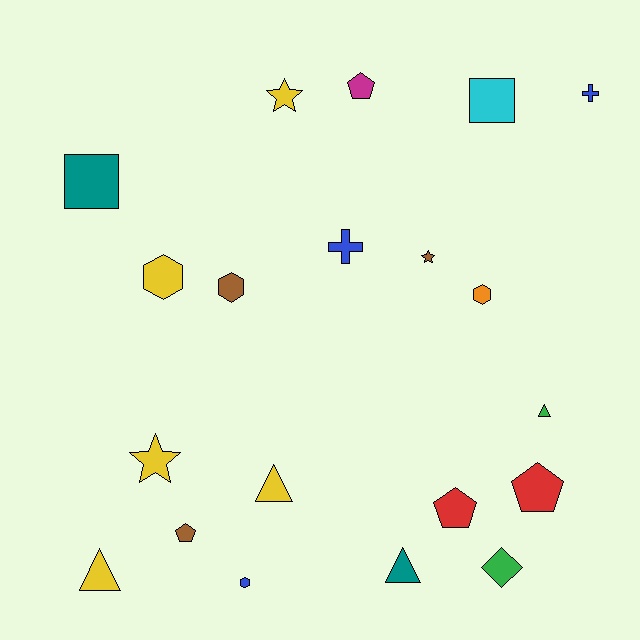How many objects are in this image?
There are 20 objects.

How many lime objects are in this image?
There are no lime objects.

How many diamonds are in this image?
There is 1 diamond.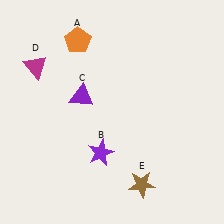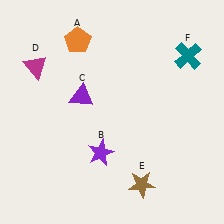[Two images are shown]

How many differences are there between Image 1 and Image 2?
There is 1 difference between the two images.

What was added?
A teal cross (F) was added in Image 2.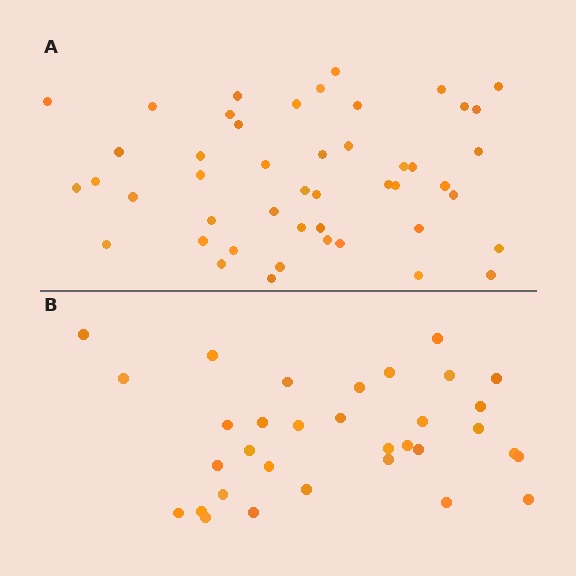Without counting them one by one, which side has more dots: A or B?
Region A (the top region) has more dots.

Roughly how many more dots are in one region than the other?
Region A has approximately 15 more dots than region B.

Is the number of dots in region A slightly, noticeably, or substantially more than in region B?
Region A has noticeably more, but not dramatically so. The ratio is roughly 1.4 to 1.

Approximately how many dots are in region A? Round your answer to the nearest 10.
About 50 dots. (The exact count is 47, which rounds to 50.)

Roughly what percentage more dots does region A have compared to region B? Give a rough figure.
About 40% more.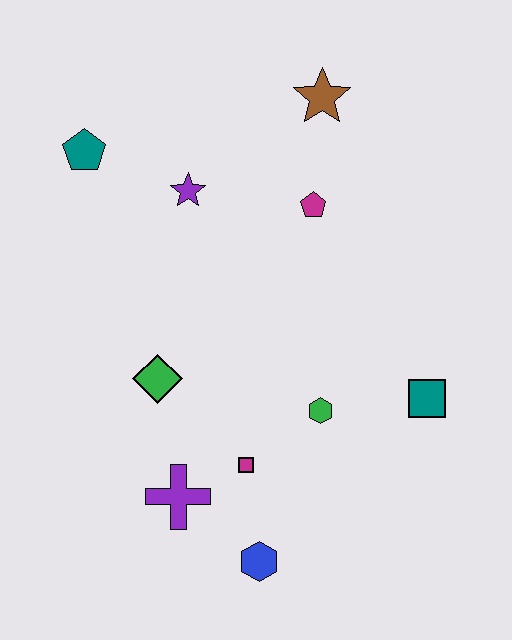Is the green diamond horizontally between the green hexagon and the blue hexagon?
No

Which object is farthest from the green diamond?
The brown star is farthest from the green diamond.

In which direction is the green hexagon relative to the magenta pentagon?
The green hexagon is below the magenta pentagon.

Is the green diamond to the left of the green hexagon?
Yes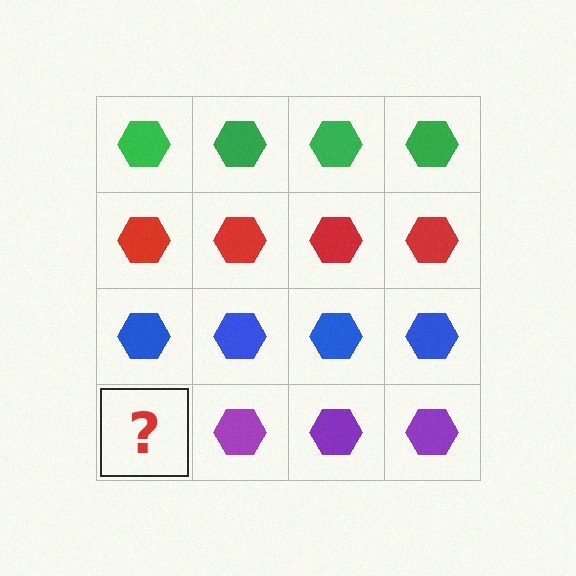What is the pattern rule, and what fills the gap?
The rule is that each row has a consistent color. The gap should be filled with a purple hexagon.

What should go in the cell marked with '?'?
The missing cell should contain a purple hexagon.